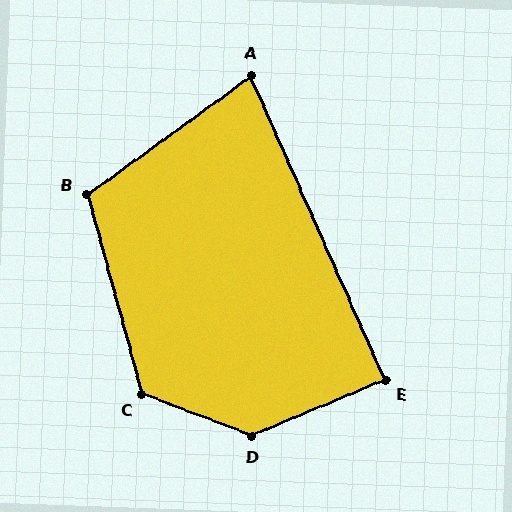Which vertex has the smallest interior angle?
A, at approximately 78 degrees.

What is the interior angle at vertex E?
Approximately 89 degrees (approximately right).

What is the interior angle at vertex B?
Approximately 111 degrees (obtuse).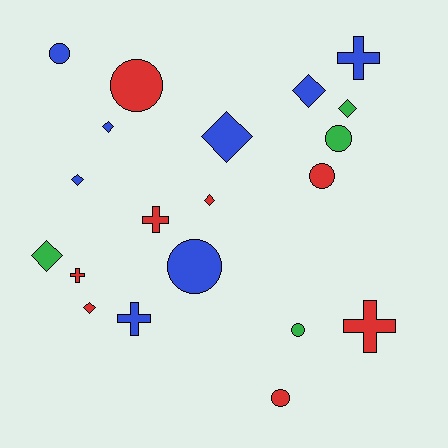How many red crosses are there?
There are 3 red crosses.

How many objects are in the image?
There are 20 objects.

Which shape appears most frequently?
Diamond, with 8 objects.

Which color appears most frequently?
Red, with 8 objects.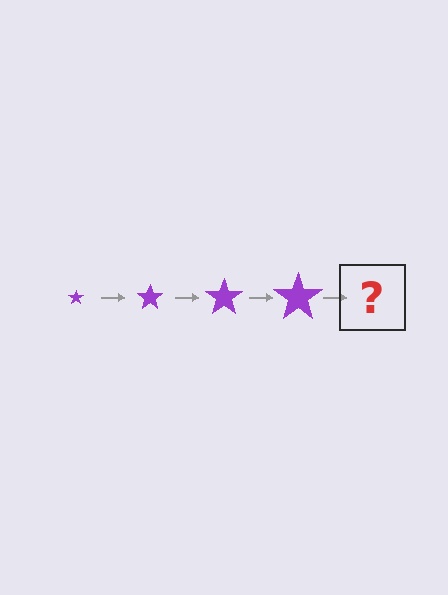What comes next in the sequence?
The next element should be a purple star, larger than the previous one.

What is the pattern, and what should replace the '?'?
The pattern is that the star gets progressively larger each step. The '?' should be a purple star, larger than the previous one.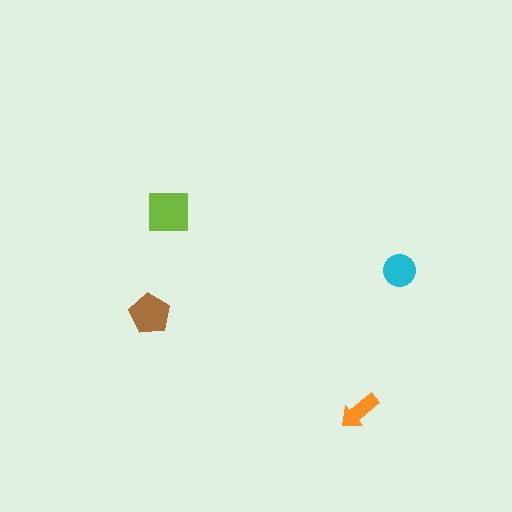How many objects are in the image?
There are 4 objects in the image.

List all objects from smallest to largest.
The orange arrow, the cyan circle, the brown pentagon, the lime square.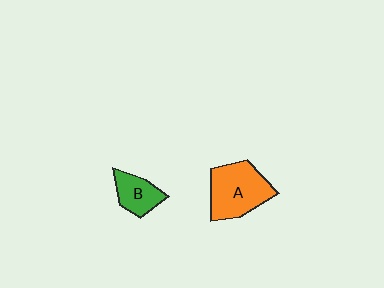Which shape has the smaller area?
Shape B (green).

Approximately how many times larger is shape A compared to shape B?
Approximately 1.9 times.